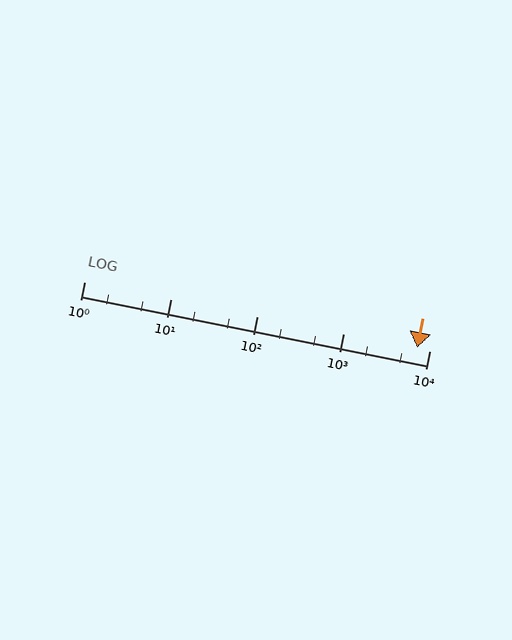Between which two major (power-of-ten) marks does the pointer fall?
The pointer is between 1000 and 10000.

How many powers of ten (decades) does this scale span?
The scale spans 4 decades, from 1 to 10000.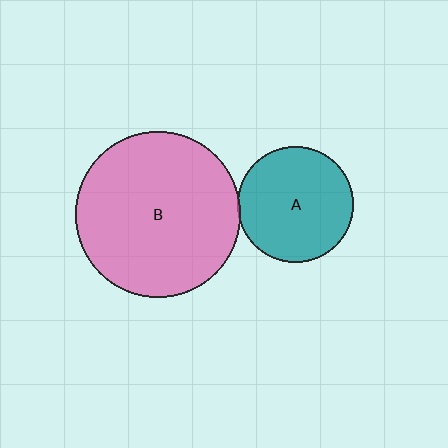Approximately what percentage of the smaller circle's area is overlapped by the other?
Approximately 5%.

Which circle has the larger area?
Circle B (pink).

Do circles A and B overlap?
Yes.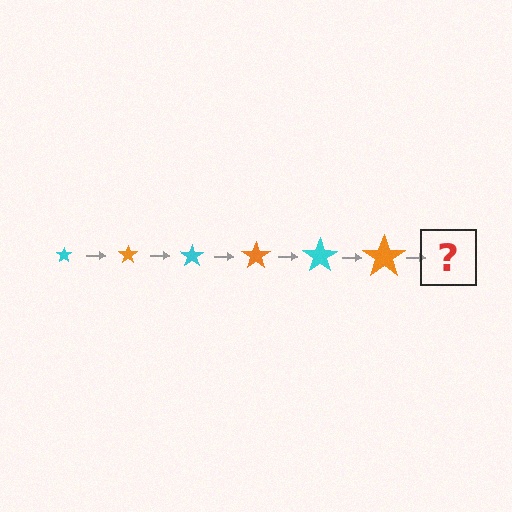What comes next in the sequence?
The next element should be a cyan star, larger than the previous one.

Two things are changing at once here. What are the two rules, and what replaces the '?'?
The two rules are that the star grows larger each step and the color cycles through cyan and orange. The '?' should be a cyan star, larger than the previous one.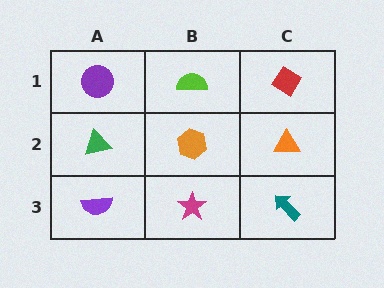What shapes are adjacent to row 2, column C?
A red diamond (row 1, column C), a teal arrow (row 3, column C), an orange hexagon (row 2, column B).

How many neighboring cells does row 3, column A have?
2.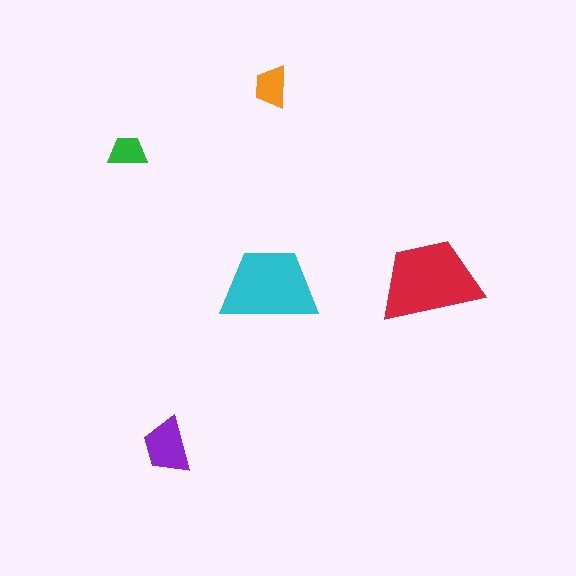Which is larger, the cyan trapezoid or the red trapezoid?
The red one.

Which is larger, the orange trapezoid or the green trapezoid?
The orange one.